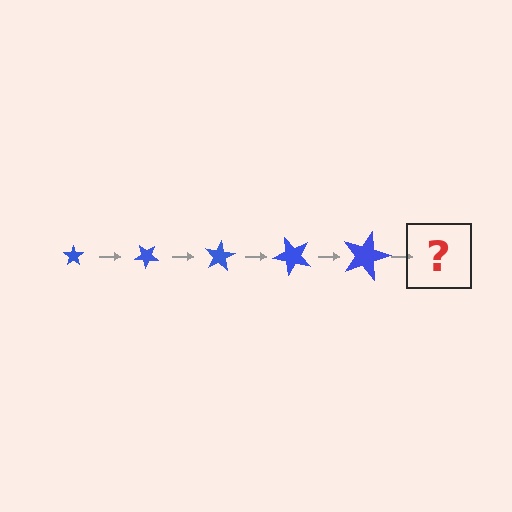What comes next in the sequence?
The next element should be a star, larger than the previous one and rotated 200 degrees from the start.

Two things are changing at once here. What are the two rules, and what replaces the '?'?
The two rules are that the star grows larger each step and it rotates 40 degrees each step. The '?' should be a star, larger than the previous one and rotated 200 degrees from the start.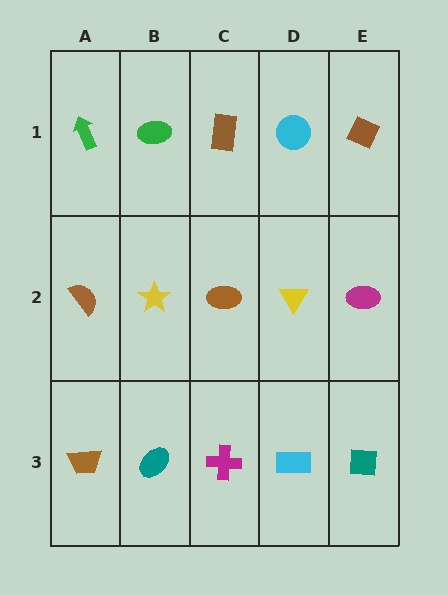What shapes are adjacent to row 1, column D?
A yellow triangle (row 2, column D), a brown rectangle (row 1, column C), a brown diamond (row 1, column E).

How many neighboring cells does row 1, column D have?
3.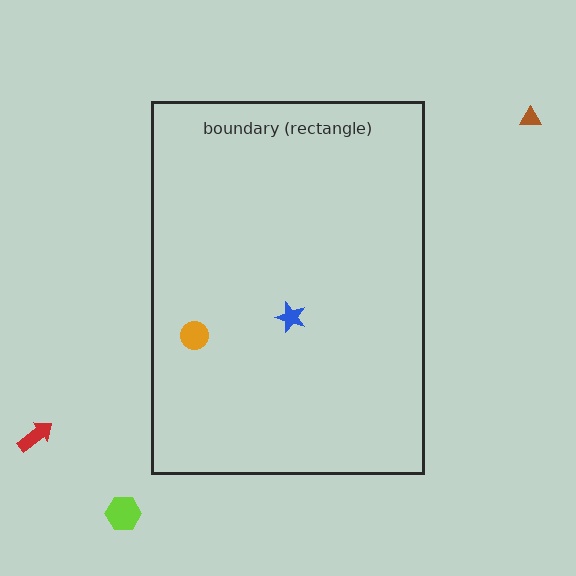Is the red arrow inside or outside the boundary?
Outside.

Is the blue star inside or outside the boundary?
Inside.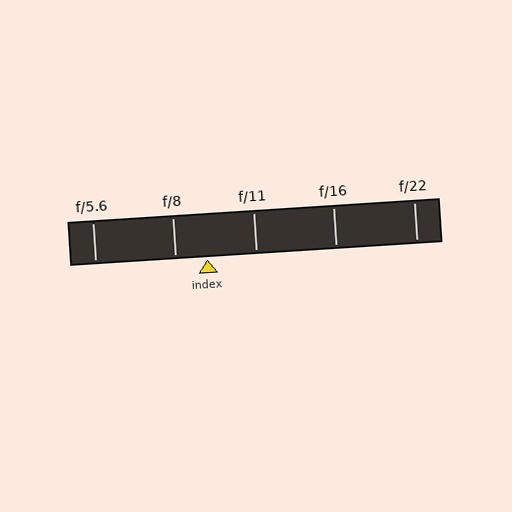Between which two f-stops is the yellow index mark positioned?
The index mark is between f/8 and f/11.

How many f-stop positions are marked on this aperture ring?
There are 5 f-stop positions marked.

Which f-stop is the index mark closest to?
The index mark is closest to f/8.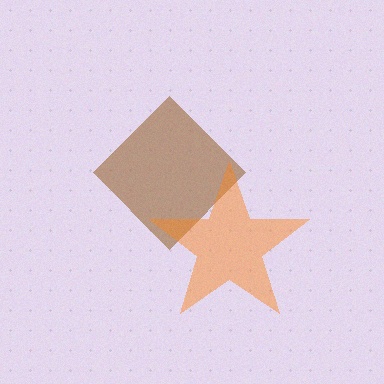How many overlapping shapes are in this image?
There are 2 overlapping shapes in the image.